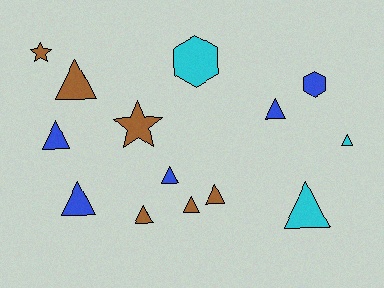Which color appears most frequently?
Brown, with 6 objects.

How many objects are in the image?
There are 14 objects.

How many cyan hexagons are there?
There is 1 cyan hexagon.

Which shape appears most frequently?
Triangle, with 10 objects.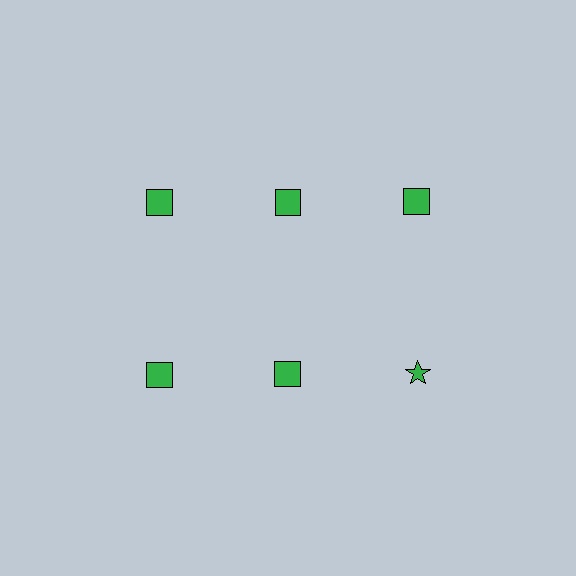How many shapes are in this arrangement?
There are 6 shapes arranged in a grid pattern.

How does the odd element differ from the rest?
It has a different shape: star instead of square.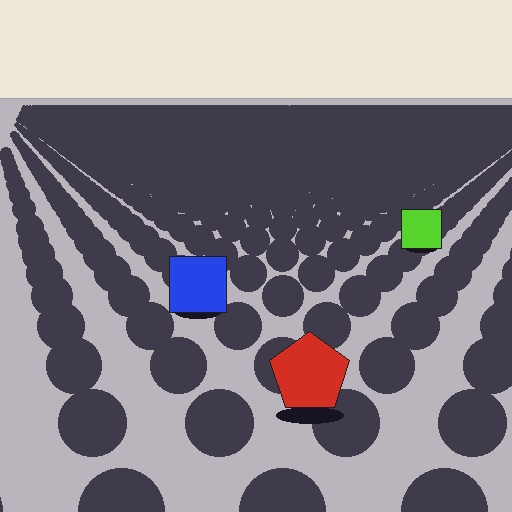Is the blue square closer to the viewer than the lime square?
Yes. The blue square is closer — you can tell from the texture gradient: the ground texture is coarser near it.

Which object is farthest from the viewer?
The lime square is farthest from the viewer. It appears smaller and the ground texture around it is denser.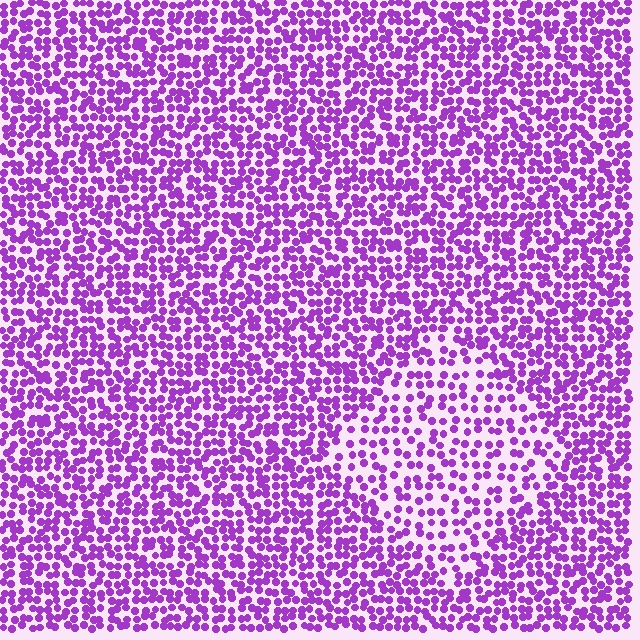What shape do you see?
I see a diamond.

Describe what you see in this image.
The image contains small purple elements arranged at two different densities. A diamond-shaped region is visible where the elements are less densely packed than the surrounding area.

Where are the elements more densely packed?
The elements are more densely packed outside the diamond boundary.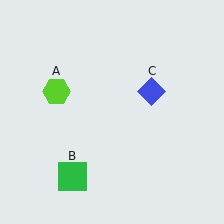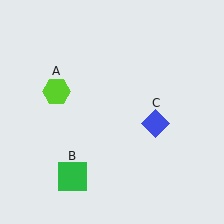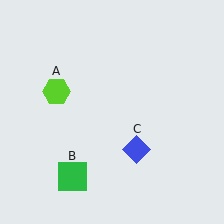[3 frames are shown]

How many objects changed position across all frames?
1 object changed position: blue diamond (object C).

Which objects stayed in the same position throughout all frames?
Lime hexagon (object A) and green square (object B) remained stationary.